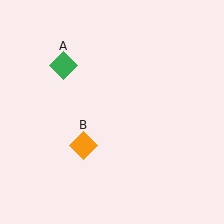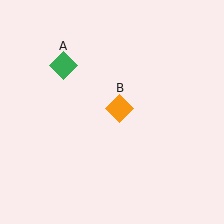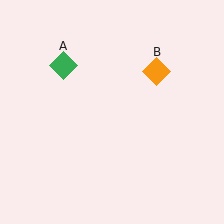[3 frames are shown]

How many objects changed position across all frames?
1 object changed position: orange diamond (object B).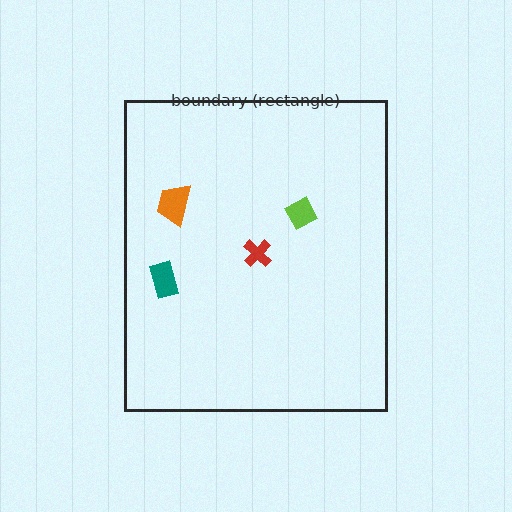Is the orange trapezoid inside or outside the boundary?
Inside.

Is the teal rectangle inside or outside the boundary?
Inside.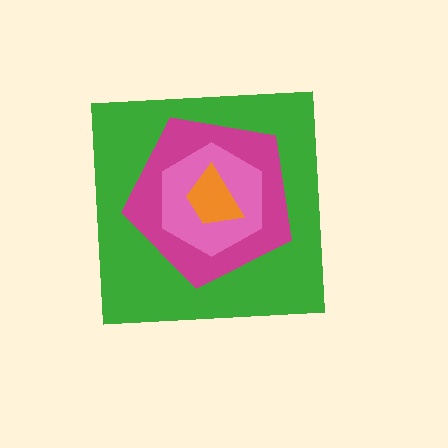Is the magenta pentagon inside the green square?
Yes.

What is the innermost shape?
The orange trapezoid.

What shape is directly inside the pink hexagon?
The orange trapezoid.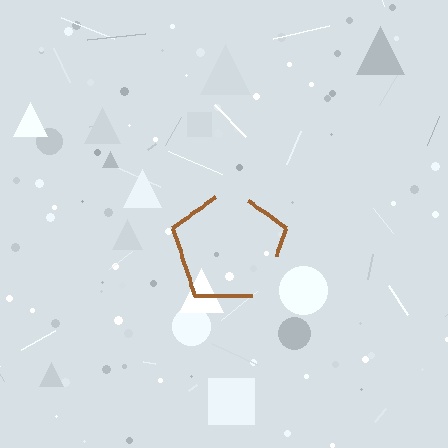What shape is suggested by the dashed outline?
The dashed outline suggests a pentagon.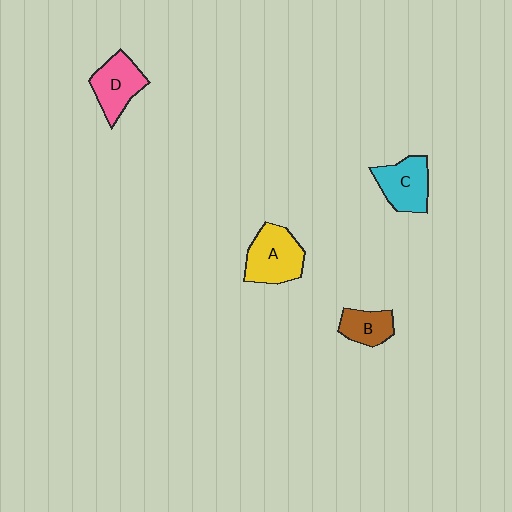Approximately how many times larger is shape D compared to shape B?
Approximately 1.4 times.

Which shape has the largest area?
Shape A (yellow).